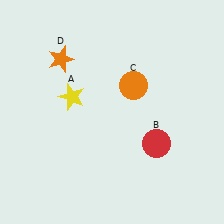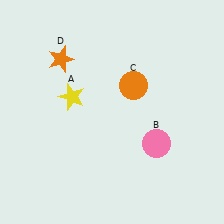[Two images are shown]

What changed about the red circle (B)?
In Image 1, B is red. In Image 2, it changed to pink.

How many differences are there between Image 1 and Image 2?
There is 1 difference between the two images.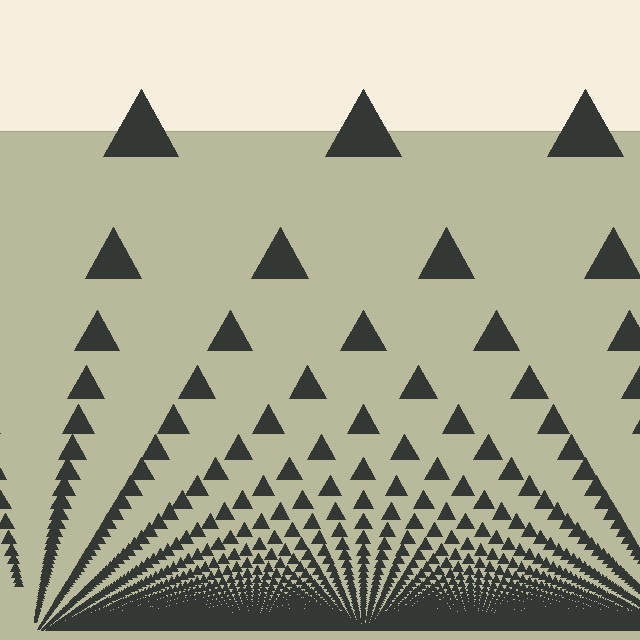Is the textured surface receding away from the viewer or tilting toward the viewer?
The surface appears to tilt toward the viewer. Texture elements get larger and sparser toward the top.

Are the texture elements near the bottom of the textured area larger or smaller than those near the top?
Smaller. The gradient is inverted — elements near the bottom are smaller and denser.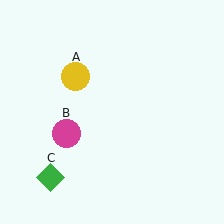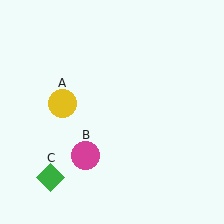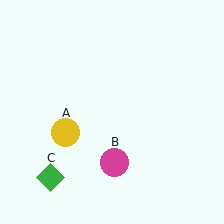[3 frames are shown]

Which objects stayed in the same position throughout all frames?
Green diamond (object C) remained stationary.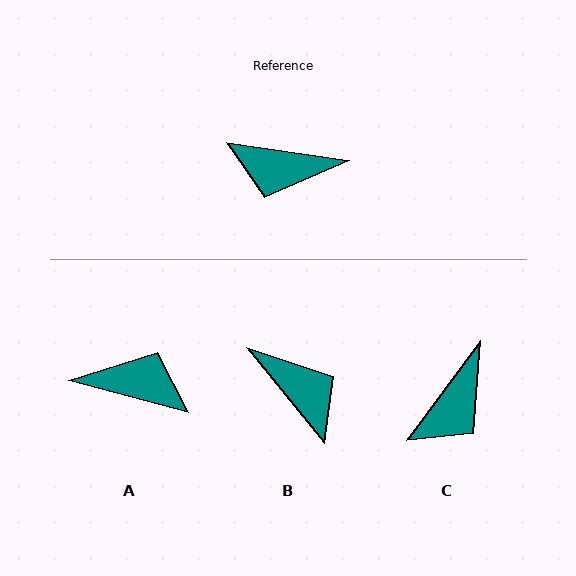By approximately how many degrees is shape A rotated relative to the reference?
Approximately 173 degrees counter-clockwise.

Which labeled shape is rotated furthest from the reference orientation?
A, about 173 degrees away.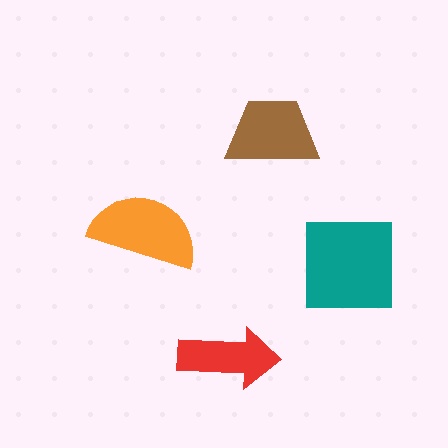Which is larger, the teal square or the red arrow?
The teal square.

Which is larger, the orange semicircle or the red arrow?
The orange semicircle.